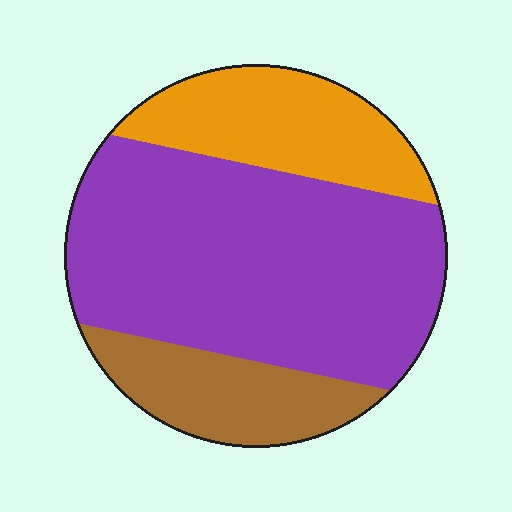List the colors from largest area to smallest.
From largest to smallest: purple, orange, brown.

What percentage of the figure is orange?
Orange covers about 20% of the figure.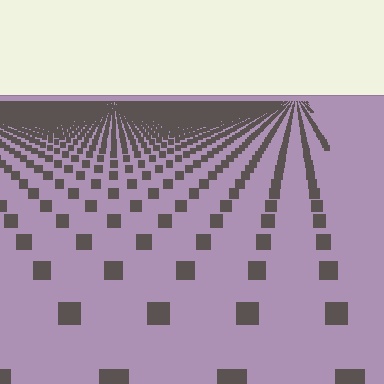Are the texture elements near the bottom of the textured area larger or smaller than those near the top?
Larger. Near the bottom, elements are closer to the viewer and appear at a bigger on-screen size.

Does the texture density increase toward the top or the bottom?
Density increases toward the top.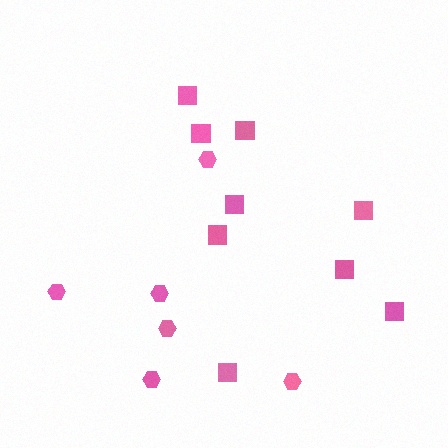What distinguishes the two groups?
There are 2 groups: one group of squares (9) and one group of hexagons (6).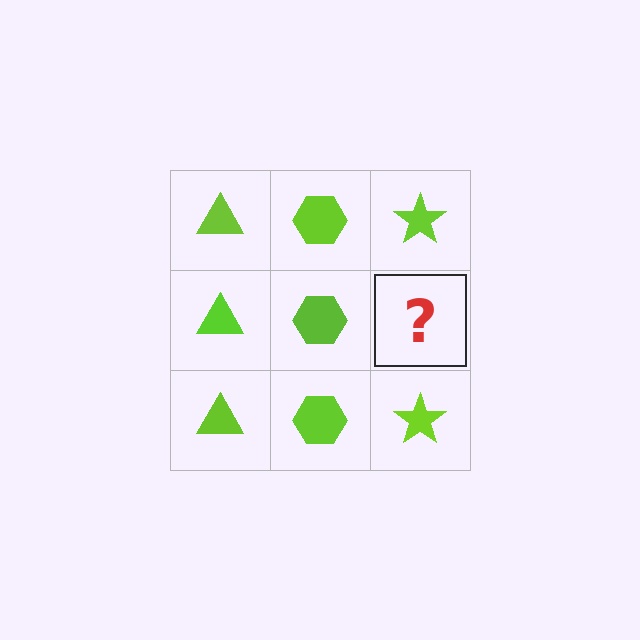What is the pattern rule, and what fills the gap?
The rule is that each column has a consistent shape. The gap should be filled with a lime star.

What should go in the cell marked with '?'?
The missing cell should contain a lime star.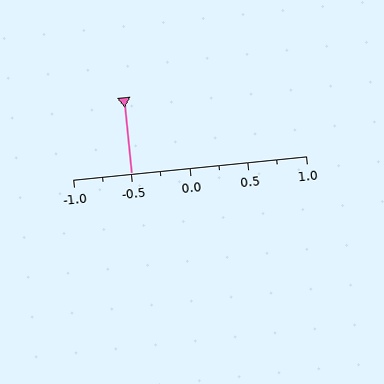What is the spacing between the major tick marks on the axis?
The major ticks are spaced 0.5 apart.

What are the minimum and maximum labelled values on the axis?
The axis runs from -1.0 to 1.0.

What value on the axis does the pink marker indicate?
The marker indicates approximately -0.5.